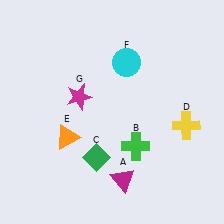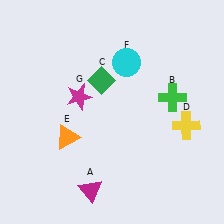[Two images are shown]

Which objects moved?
The objects that moved are: the magenta triangle (A), the green cross (B), the green diamond (C).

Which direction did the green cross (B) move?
The green cross (B) moved up.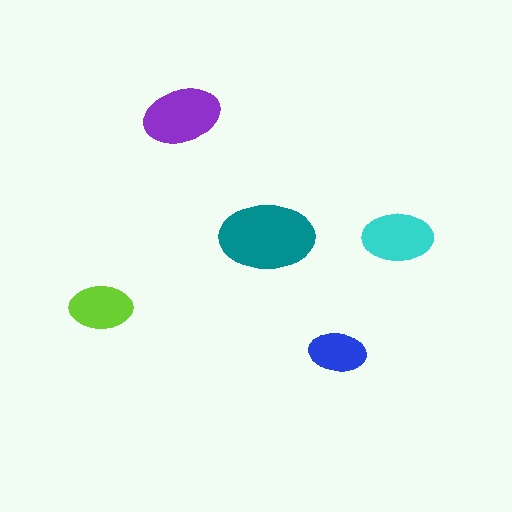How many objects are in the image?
There are 5 objects in the image.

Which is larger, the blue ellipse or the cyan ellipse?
The cyan one.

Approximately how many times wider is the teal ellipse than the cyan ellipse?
About 1.5 times wider.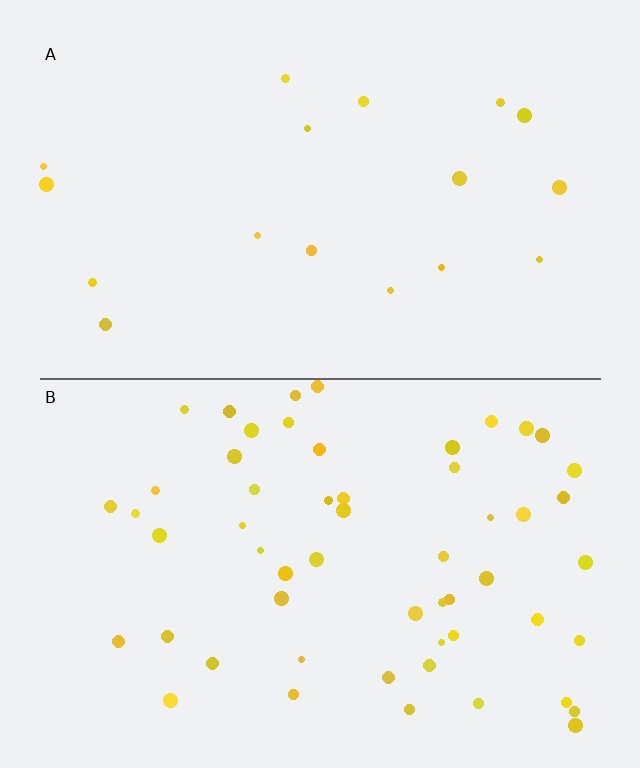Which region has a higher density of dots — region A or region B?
B (the bottom).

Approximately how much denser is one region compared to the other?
Approximately 3.2× — region B over region A.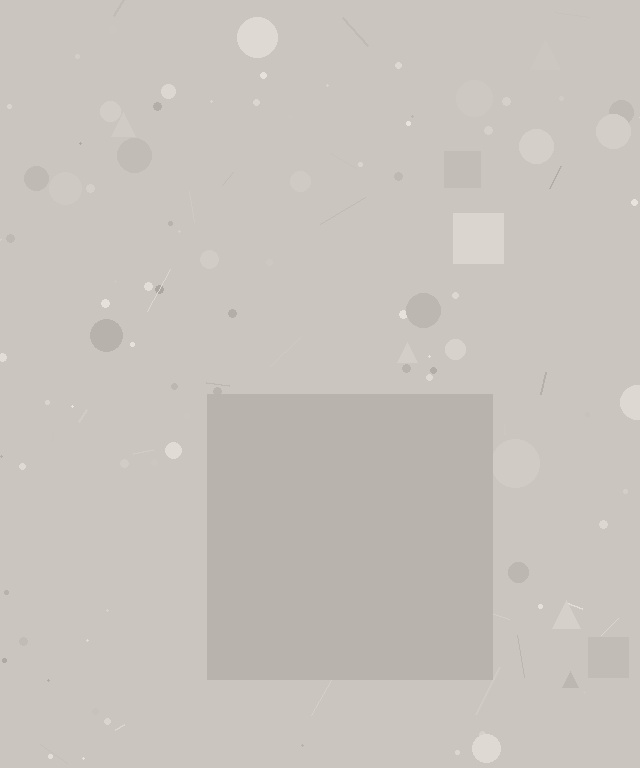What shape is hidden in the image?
A square is hidden in the image.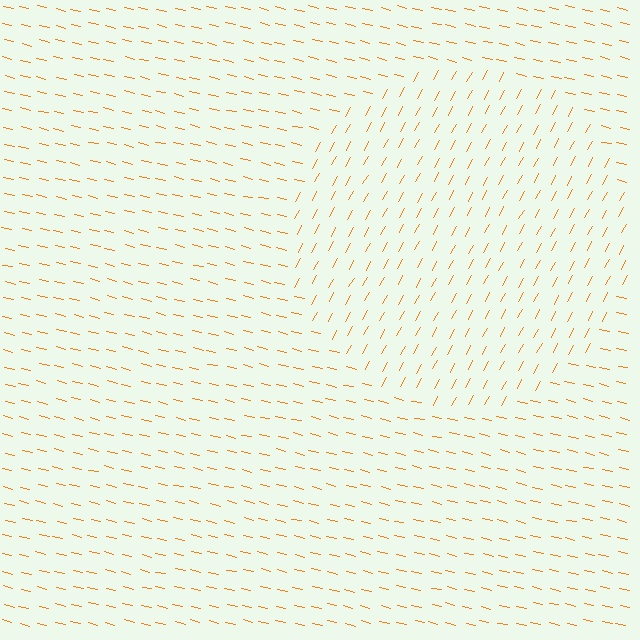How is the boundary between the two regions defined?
The boundary is defined purely by a change in line orientation (approximately 74 degrees difference). All lines are the same color and thickness.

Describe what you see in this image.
The image is filled with small orange line segments. A circle region in the image has lines oriented differently from the surrounding lines, creating a visible texture boundary.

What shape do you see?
I see a circle.